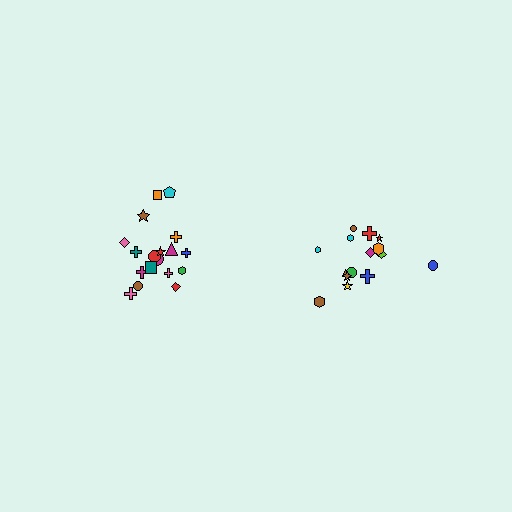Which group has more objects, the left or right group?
The left group.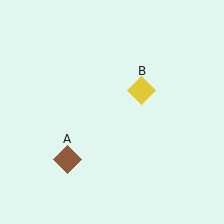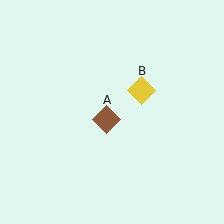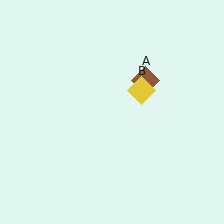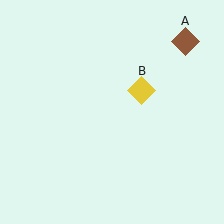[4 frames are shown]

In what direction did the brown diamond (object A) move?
The brown diamond (object A) moved up and to the right.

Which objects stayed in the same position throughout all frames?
Yellow diamond (object B) remained stationary.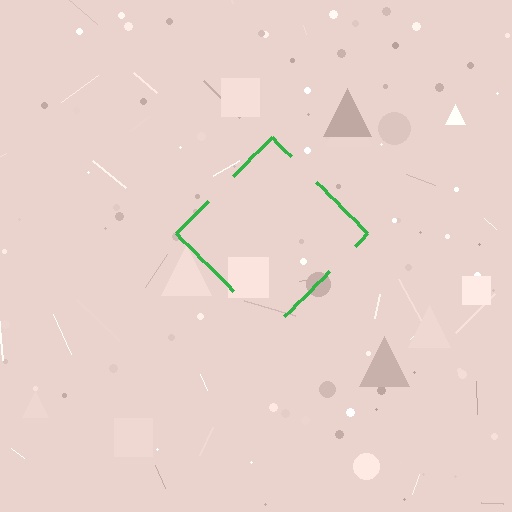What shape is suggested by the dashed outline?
The dashed outline suggests a diamond.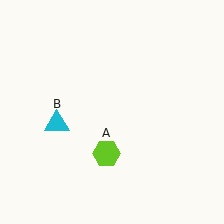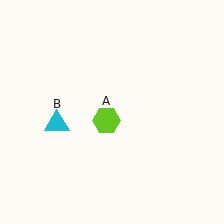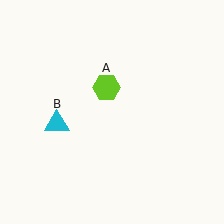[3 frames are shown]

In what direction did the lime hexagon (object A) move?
The lime hexagon (object A) moved up.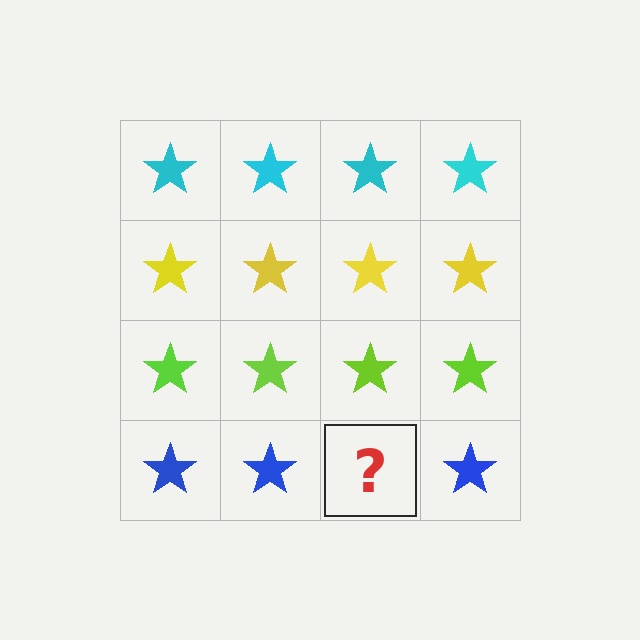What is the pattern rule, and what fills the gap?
The rule is that each row has a consistent color. The gap should be filled with a blue star.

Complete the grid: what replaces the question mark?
The question mark should be replaced with a blue star.